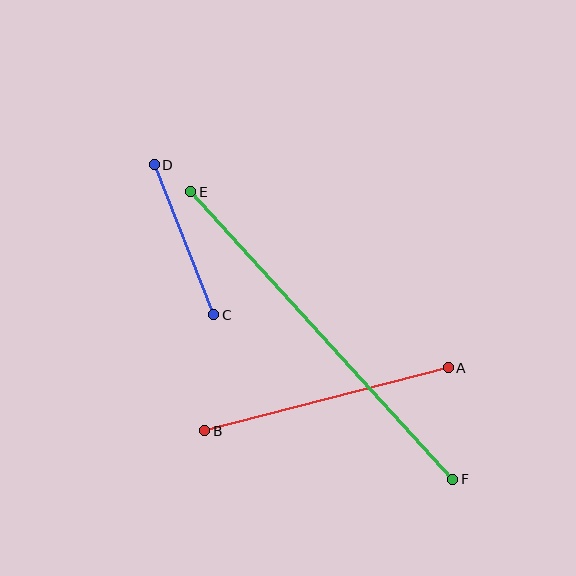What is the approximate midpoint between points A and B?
The midpoint is at approximately (326, 399) pixels.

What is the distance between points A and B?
The distance is approximately 252 pixels.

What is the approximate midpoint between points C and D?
The midpoint is at approximately (184, 240) pixels.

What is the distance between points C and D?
The distance is approximately 161 pixels.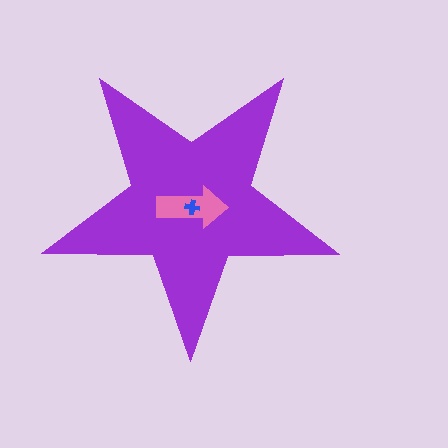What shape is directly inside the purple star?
The pink arrow.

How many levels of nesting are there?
3.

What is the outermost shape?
The purple star.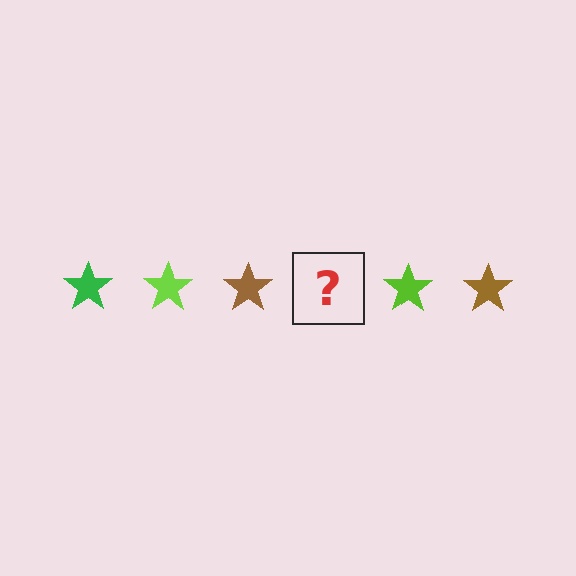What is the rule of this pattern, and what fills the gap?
The rule is that the pattern cycles through green, lime, brown stars. The gap should be filled with a green star.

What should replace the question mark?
The question mark should be replaced with a green star.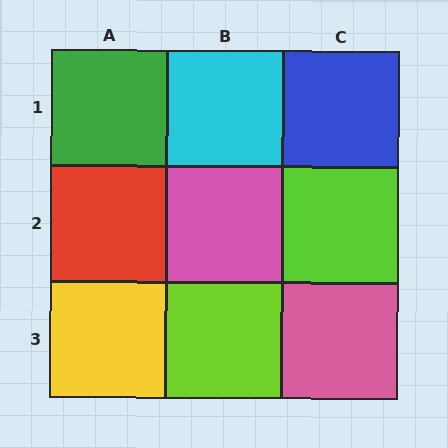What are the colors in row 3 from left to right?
Yellow, lime, pink.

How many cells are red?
1 cell is red.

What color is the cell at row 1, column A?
Green.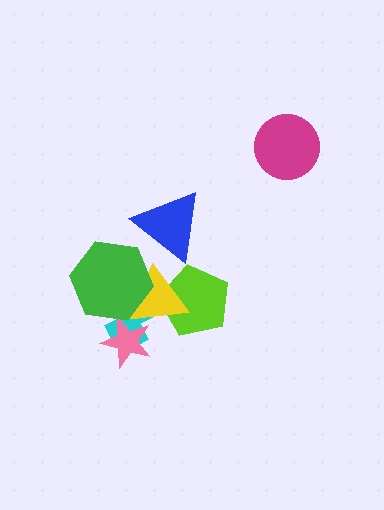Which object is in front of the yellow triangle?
The green hexagon is in front of the yellow triangle.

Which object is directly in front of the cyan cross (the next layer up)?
The pink star is directly in front of the cyan cross.